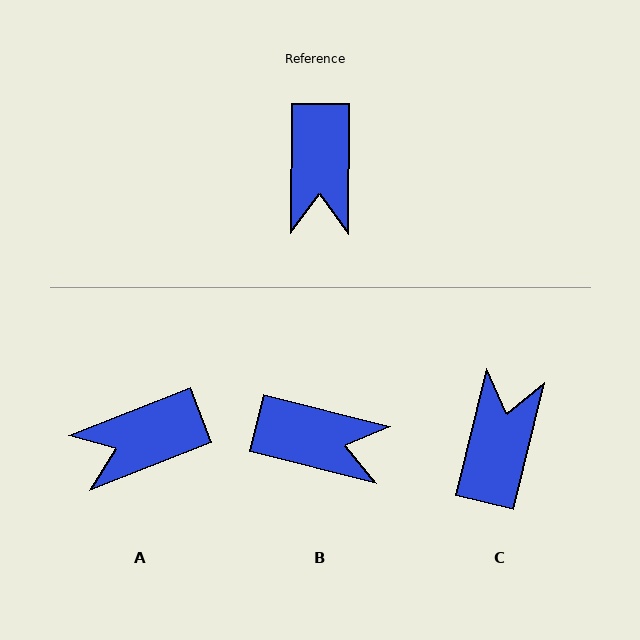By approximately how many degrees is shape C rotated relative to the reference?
Approximately 167 degrees counter-clockwise.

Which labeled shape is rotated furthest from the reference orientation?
C, about 167 degrees away.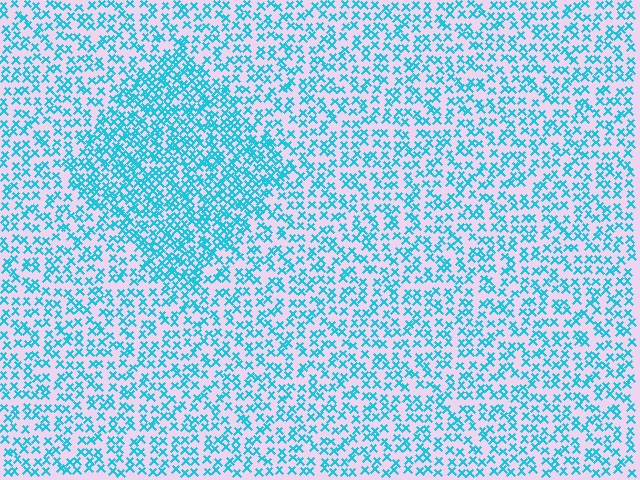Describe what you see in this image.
The image contains small cyan elements arranged at two different densities. A diamond-shaped region is visible where the elements are more densely packed than the surrounding area.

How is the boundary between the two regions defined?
The boundary is defined by a change in element density (approximately 1.8x ratio). All elements are the same color, size, and shape.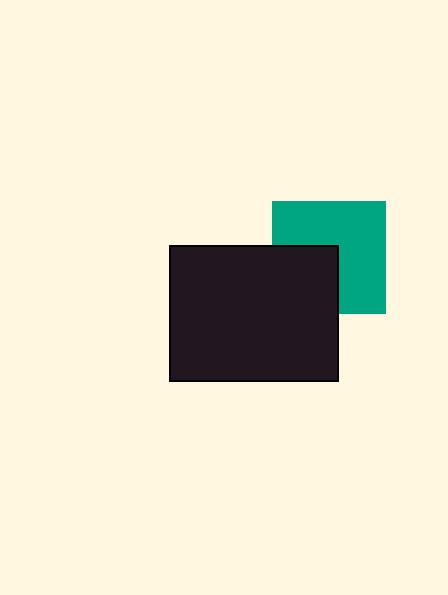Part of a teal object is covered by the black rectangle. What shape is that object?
It is a square.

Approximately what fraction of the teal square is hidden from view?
Roughly 36% of the teal square is hidden behind the black rectangle.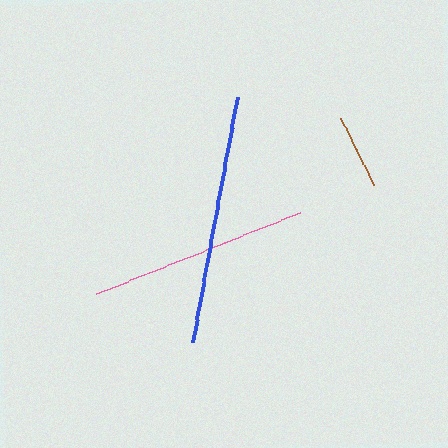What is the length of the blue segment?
The blue segment is approximately 249 pixels long.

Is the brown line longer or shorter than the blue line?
The blue line is longer than the brown line.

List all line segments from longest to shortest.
From longest to shortest: blue, pink, brown.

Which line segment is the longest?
The blue line is the longest at approximately 249 pixels.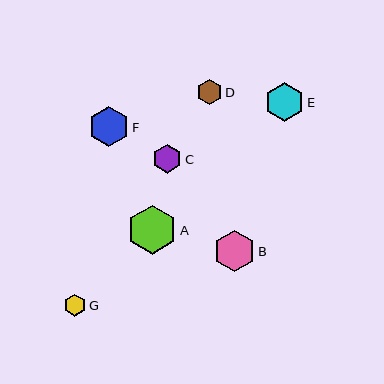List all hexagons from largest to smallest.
From largest to smallest: A, B, F, E, C, D, G.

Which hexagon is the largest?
Hexagon A is the largest with a size of approximately 49 pixels.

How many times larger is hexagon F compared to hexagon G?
Hexagon F is approximately 1.8 times the size of hexagon G.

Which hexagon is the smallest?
Hexagon G is the smallest with a size of approximately 22 pixels.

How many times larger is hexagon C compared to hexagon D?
Hexagon C is approximately 1.1 times the size of hexagon D.